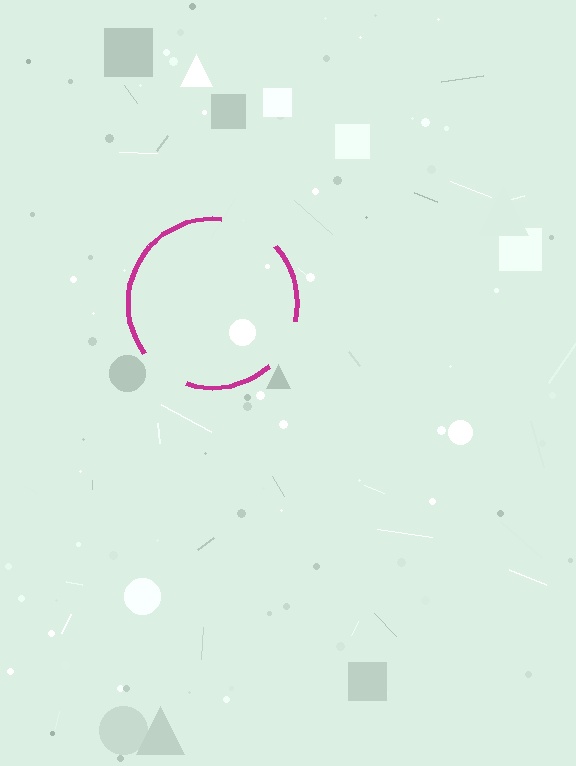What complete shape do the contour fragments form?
The contour fragments form a circle.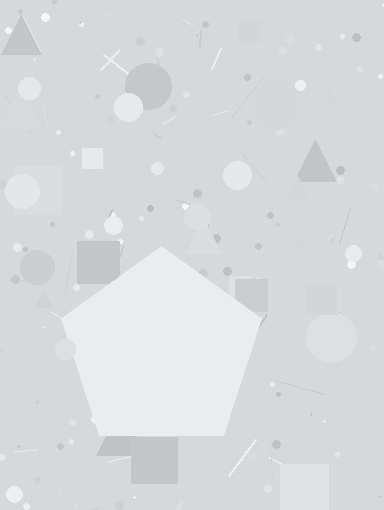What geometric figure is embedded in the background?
A pentagon is embedded in the background.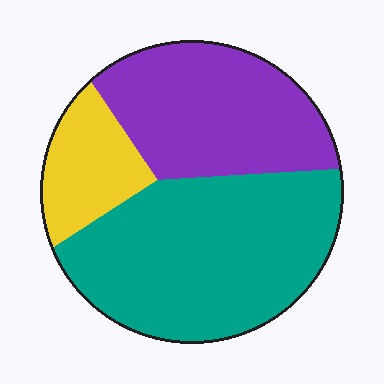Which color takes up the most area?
Teal, at roughly 50%.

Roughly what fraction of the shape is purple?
Purple takes up about one third (1/3) of the shape.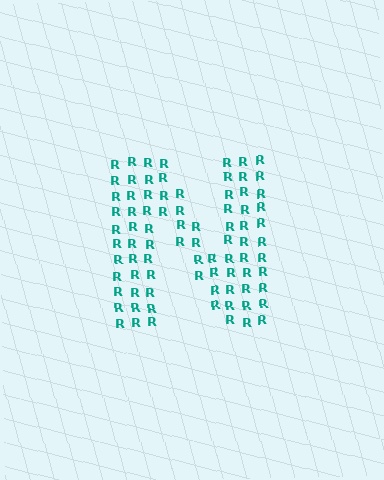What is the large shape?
The large shape is the letter N.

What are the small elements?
The small elements are letter R's.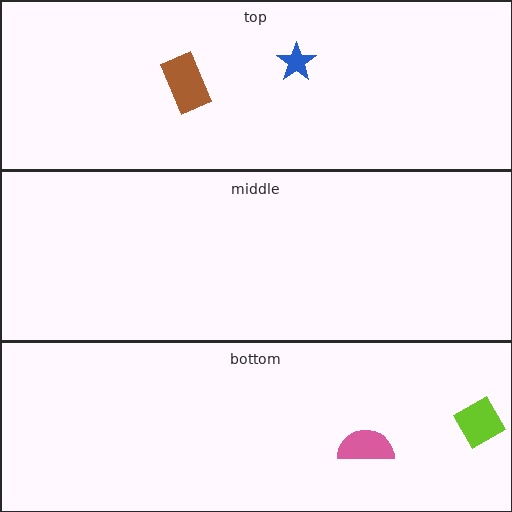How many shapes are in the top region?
2.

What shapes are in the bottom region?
The pink semicircle, the lime diamond.